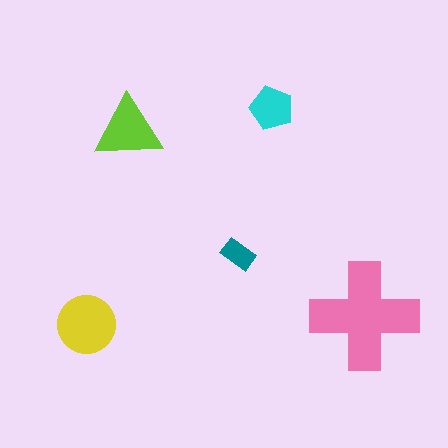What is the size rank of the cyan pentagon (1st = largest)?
4th.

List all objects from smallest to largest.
The teal rectangle, the cyan pentagon, the lime triangle, the yellow circle, the pink cross.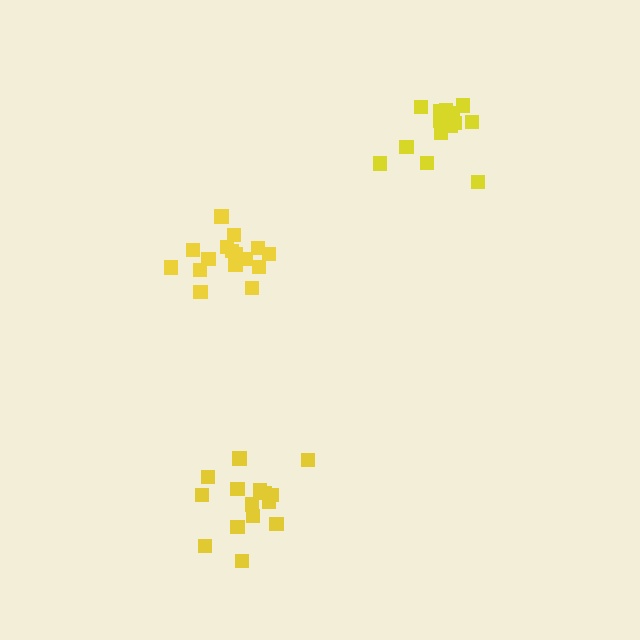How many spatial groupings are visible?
There are 3 spatial groupings.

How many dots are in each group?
Group 1: 14 dots, Group 2: 16 dots, Group 3: 15 dots (45 total).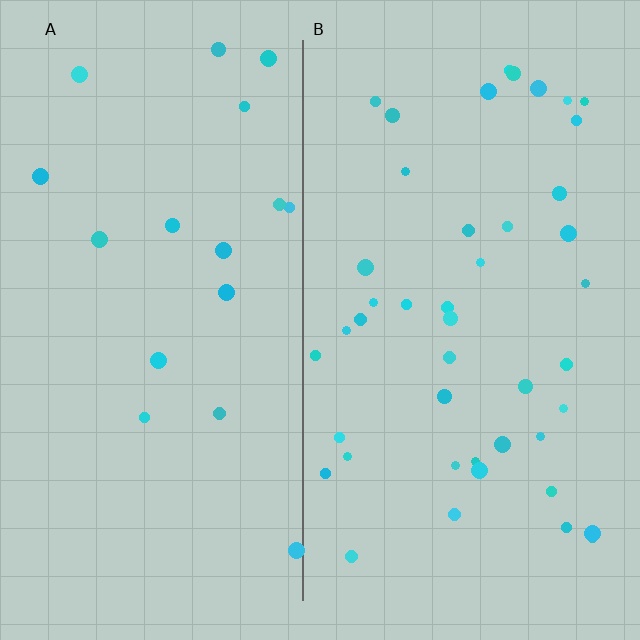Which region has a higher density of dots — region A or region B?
B (the right).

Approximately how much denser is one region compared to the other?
Approximately 2.5× — region B over region A.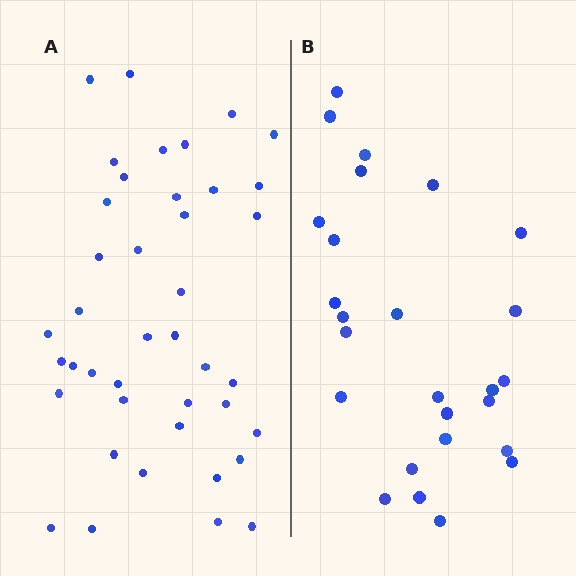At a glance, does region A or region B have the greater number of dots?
Region A (the left region) has more dots.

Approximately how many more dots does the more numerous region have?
Region A has approximately 15 more dots than region B.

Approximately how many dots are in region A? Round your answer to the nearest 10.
About 40 dots. (The exact count is 41, which rounds to 40.)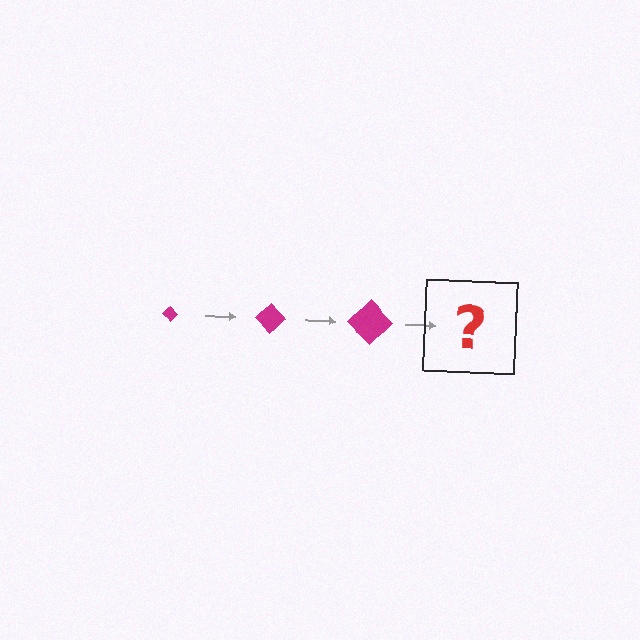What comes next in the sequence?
The next element should be a magenta diamond, larger than the previous one.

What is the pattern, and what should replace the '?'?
The pattern is that the diamond gets progressively larger each step. The '?' should be a magenta diamond, larger than the previous one.